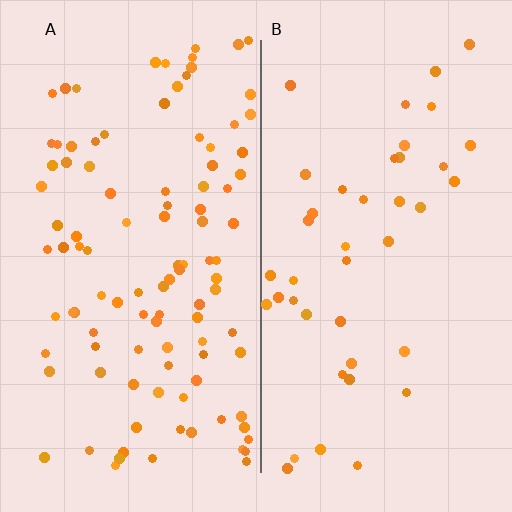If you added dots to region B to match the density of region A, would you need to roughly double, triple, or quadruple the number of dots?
Approximately triple.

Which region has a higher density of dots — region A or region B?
A (the left).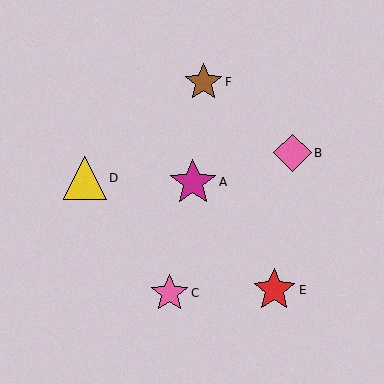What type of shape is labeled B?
Shape B is a pink diamond.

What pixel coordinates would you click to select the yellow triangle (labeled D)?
Click at (85, 178) to select the yellow triangle D.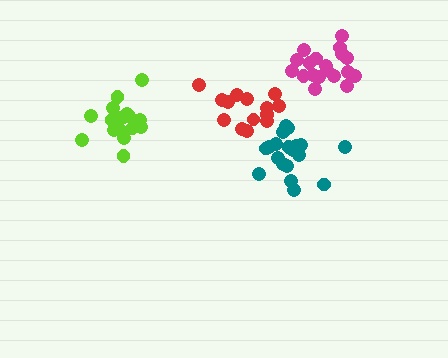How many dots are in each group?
Group 1: 19 dots, Group 2: 19 dots, Group 3: 14 dots, Group 4: 19 dots (71 total).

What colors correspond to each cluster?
The clusters are colored: magenta, teal, red, lime.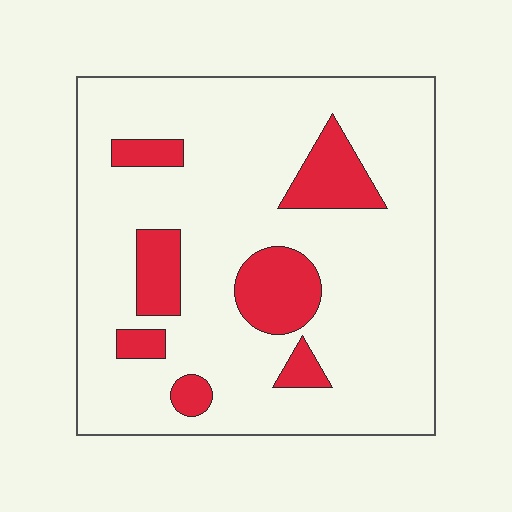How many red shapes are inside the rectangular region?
7.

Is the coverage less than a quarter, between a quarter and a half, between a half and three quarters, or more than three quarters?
Less than a quarter.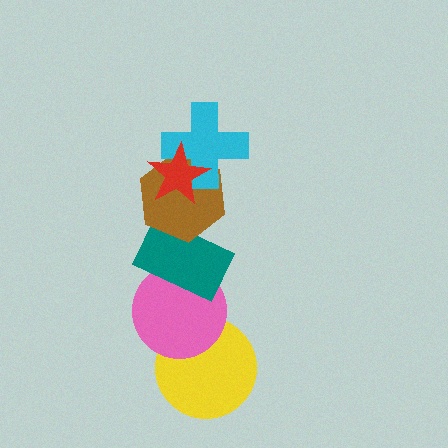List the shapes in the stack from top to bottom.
From top to bottom: the red star, the cyan cross, the brown hexagon, the teal rectangle, the pink circle, the yellow circle.